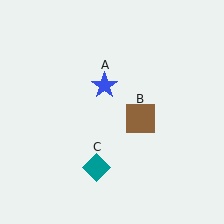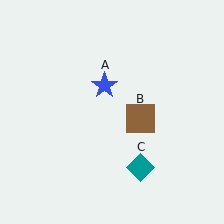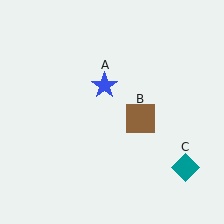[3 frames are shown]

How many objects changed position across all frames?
1 object changed position: teal diamond (object C).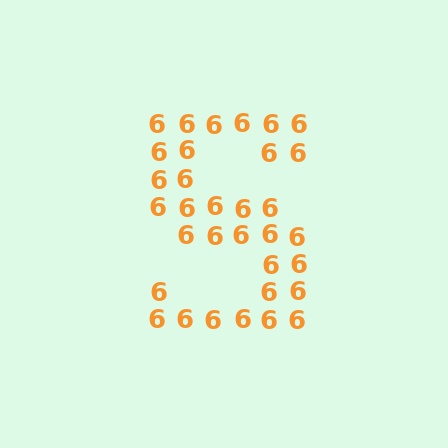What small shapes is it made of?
It is made of small digit 6's.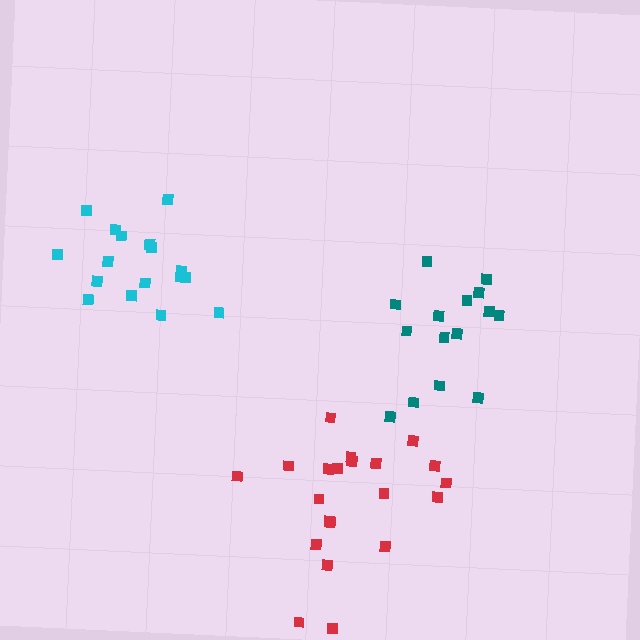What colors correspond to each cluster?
The clusters are colored: cyan, red, teal.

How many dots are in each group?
Group 1: 17 dots, Group 2: 21 dots, Group 3: 15 dots (53 total).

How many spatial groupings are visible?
There are 3 spatial groupings.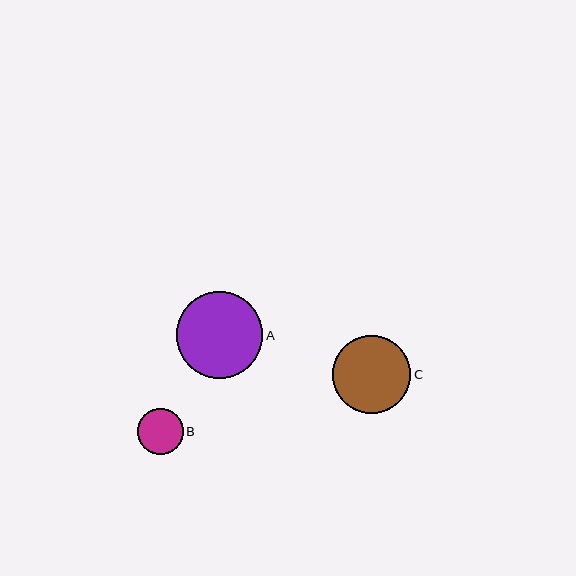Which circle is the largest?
Circle A is the largest with a size of approximately 87 pixels.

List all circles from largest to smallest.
From largest to smallest: A, C, B.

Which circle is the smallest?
Circle B is the smallest with a size of approximately 46 pixels.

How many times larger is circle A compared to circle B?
Circle A is approximately 1.9 times the size of circle B.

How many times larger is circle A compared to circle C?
Circle A is approximately 1.1 times the size of circle C.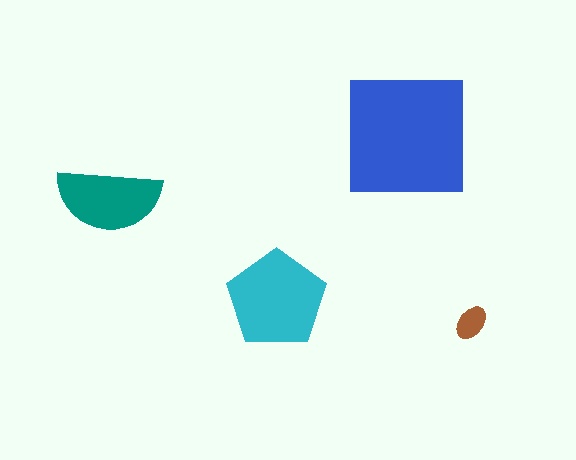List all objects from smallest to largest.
The brown ellipse, the teal semicircle, the cyan pentagon, the blue square.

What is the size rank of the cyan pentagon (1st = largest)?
2nd.